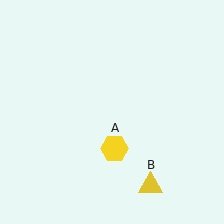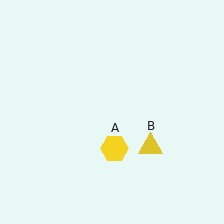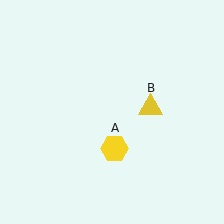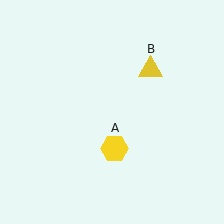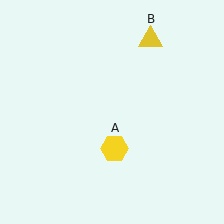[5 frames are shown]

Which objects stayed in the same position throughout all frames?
Yellow hexagon (object A) remained stationary.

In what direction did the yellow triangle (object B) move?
The yellow triangle (object B) moved up.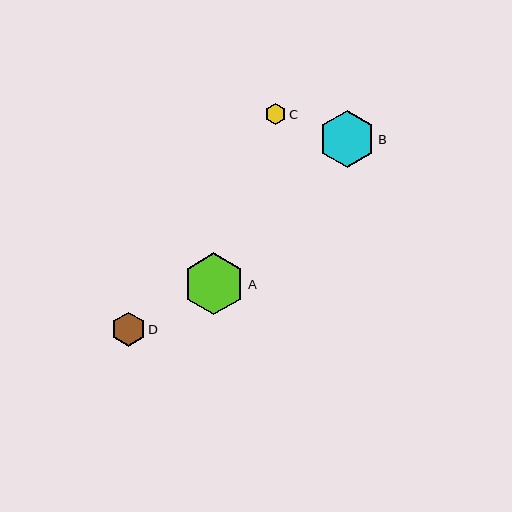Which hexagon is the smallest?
Hexagon C is the smallest with a size of approximately 21 pixels.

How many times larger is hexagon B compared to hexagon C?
Hexagon B is approximately 2.7 times the size of hexagon C.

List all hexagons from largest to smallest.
From largest to smallest: A, B, D, C.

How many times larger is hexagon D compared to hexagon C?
Hexagon D is approximately 1.6 times the size of hexagon C.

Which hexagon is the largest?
Hexagon A is the largest with a size of approximately 62 pixels.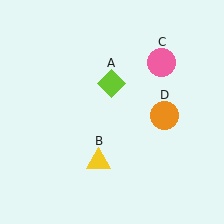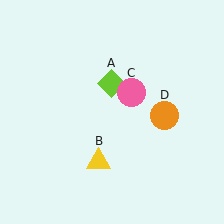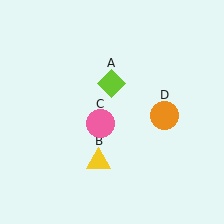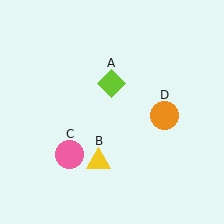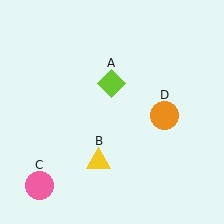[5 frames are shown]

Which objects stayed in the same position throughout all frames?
Lime diamond (object A) and yellow triangle (object B) and orange circle (object D) remained stationary.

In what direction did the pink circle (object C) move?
The pink circle (object C) moved down and to the left.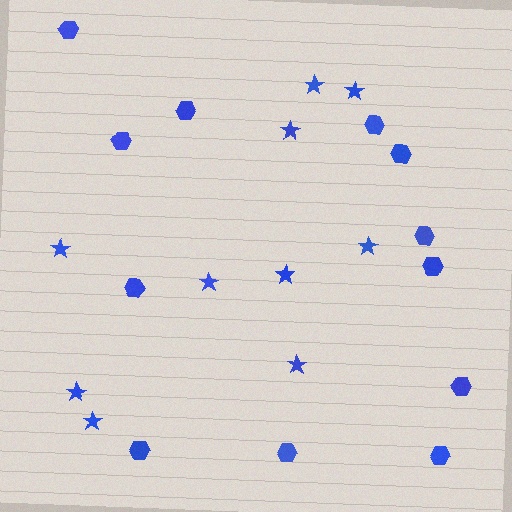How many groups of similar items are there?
There are 2 groups: one group of hexagons (12) and one group of stars (10).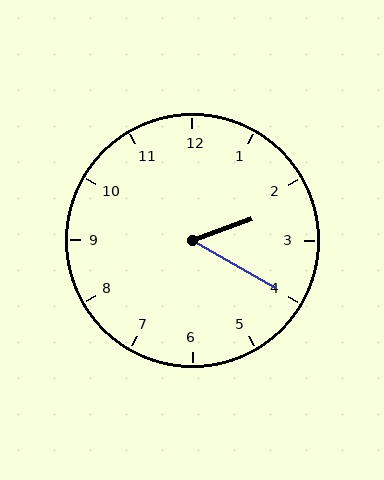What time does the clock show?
2:20.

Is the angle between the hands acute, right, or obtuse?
It is acute.